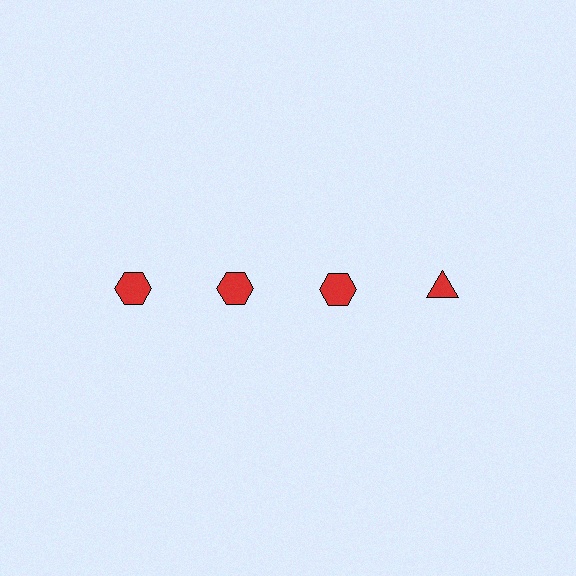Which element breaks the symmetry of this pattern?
The red triangle in the top row, second from right column breaks the symmetry. All other shapes are red hexagons.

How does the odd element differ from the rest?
It has a different shape: triangle instead of hexagon.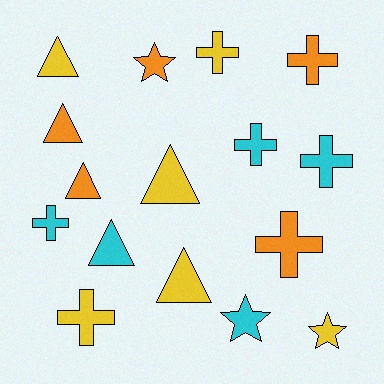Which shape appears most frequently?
Cross, with 7 objects.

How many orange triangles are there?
There are 2 orange triangles.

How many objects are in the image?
There are 16 objects.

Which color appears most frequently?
Yellow, with 6 objects.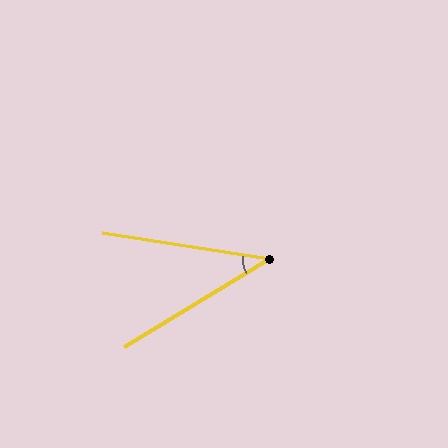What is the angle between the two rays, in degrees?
Approximately 40 degrees.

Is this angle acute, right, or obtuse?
It is acute.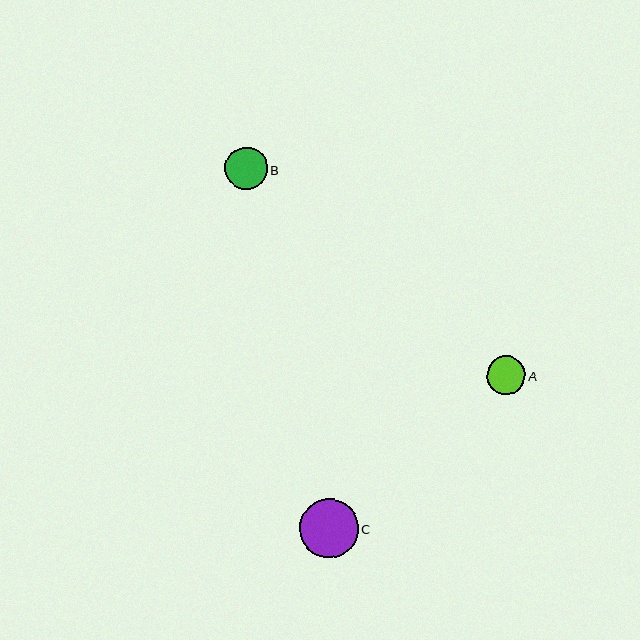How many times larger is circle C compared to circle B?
Circle C is approximately 1.4 times the size of circle B.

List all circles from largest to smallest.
From largest to smallest: C, B, A.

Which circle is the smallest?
Circle A is the smallest with a size of approximately 38 pixels.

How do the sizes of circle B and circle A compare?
Circle B and circle A are approximately the same size.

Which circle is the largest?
Circle C is the largest with a size of approximately 59 pixels.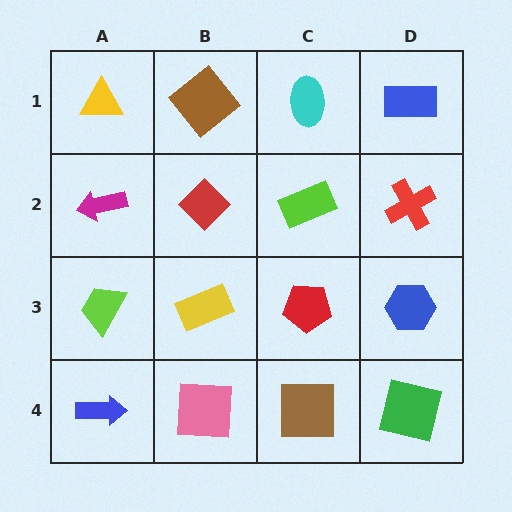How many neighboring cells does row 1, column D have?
2.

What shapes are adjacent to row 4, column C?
A red pentagon (row 3, column C), a pink square (row 4, column B), a green square (row 4, column D).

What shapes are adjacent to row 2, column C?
A cyan ellipse (row 1, column C), a red pentagon (row 3, column C), a red diamond (row 2, column B), a red cross (row 2, column D).